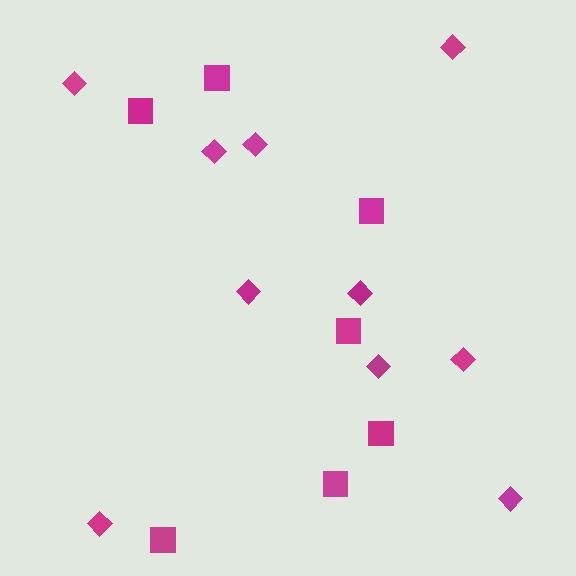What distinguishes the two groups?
There are 2 groups: one group of diamonds (10) and one group of squares (7).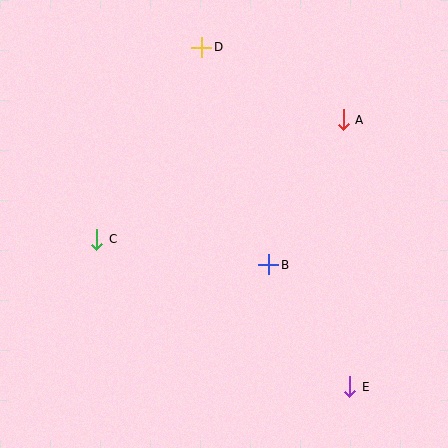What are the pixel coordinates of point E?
Point E is at (350, 387).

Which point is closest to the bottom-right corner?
Point E is closest to the bottom-right corner.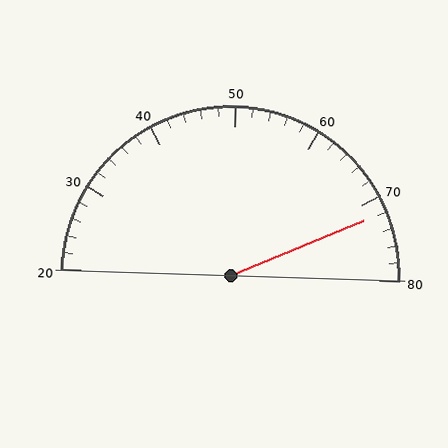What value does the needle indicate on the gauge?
The needle indicates approximately 72.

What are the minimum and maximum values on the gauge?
The gauge ranges from 20 to 80.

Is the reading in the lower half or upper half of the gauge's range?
The reading is in the upper half of the range (20 to 80).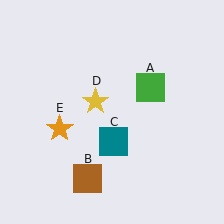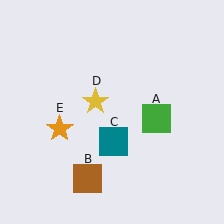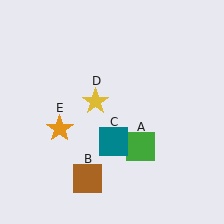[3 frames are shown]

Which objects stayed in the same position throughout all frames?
Brown square (object B) and teal square (object C) and yellow star (object D) and orange star (object E) remained stationary.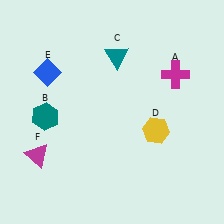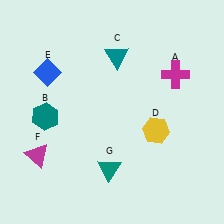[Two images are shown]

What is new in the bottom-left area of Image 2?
A teal triangle (G) was added in the bottom-left area of Image 2.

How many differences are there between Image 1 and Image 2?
There is 1 difference between the two images.